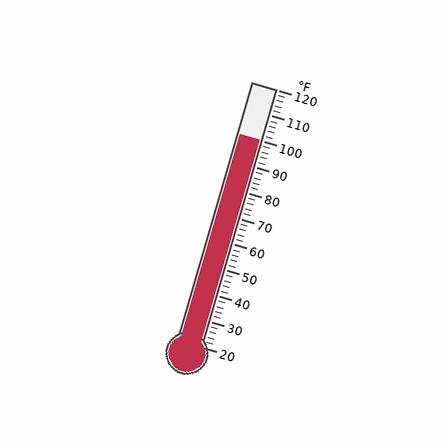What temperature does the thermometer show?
The thermometer shows approximately 100°F.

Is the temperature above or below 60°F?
The temperature is above 60°F.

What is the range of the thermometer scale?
The thermometer scale ranges from 20°F to 120°F.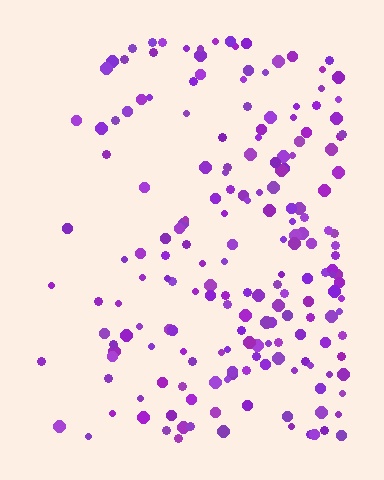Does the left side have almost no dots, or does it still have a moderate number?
Still a moderate number, just noticeably fewer than the right.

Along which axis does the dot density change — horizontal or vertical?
Horizontal.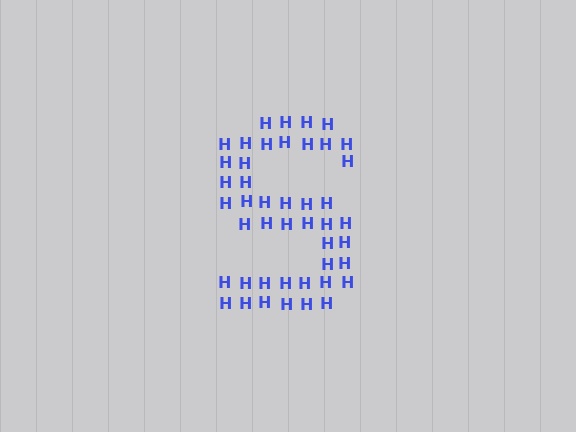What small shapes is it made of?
It is made of small letter H's.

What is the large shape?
The large shape is the letter S.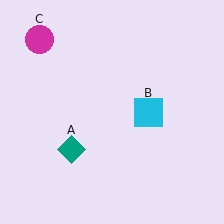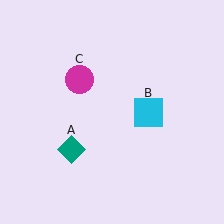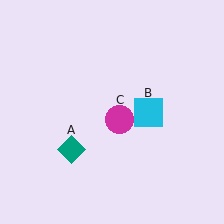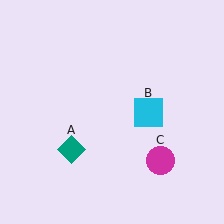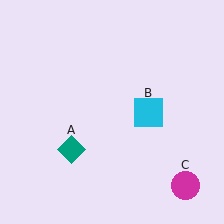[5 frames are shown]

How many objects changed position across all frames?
1 object changed position: magenta circle (object C).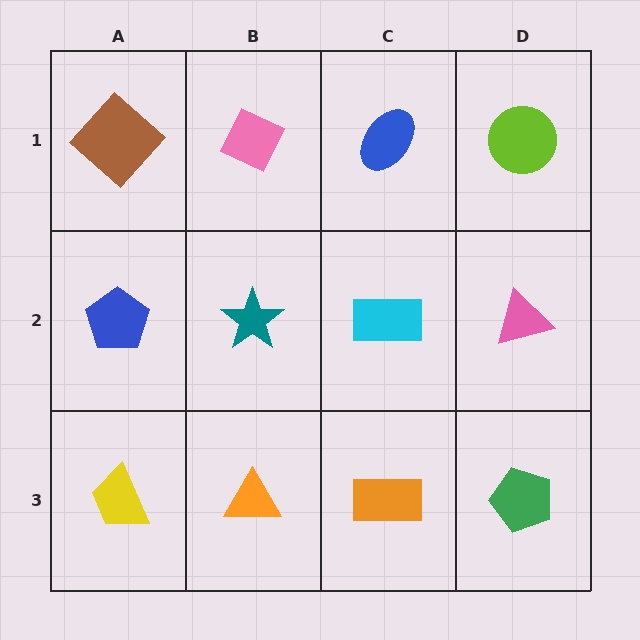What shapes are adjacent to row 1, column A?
A blue pentagon (row 2, column A), a pink diamond (row 1, column B).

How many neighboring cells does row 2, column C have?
4.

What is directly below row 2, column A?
A yellow trapezoid.